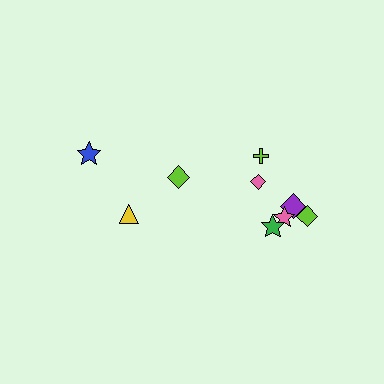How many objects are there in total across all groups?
There are 9 objects.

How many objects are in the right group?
There are 6 objects.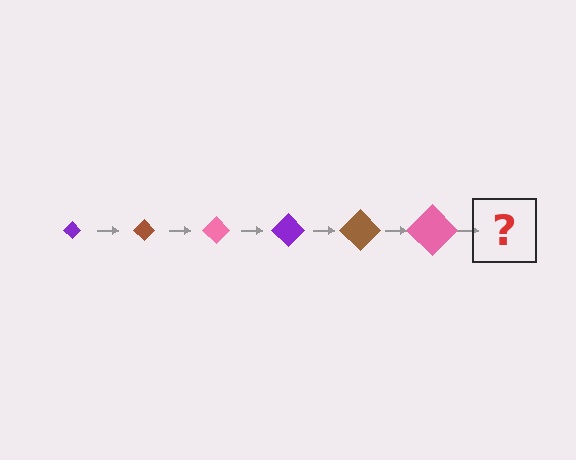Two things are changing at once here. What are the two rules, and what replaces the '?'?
The two rules are that the diamond grows larger each step and the color cycles through purple, brown, and pink. The '?' should be a purple diamond, larger than the previous one.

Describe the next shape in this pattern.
It should be a purple diamond, larger than the previous one.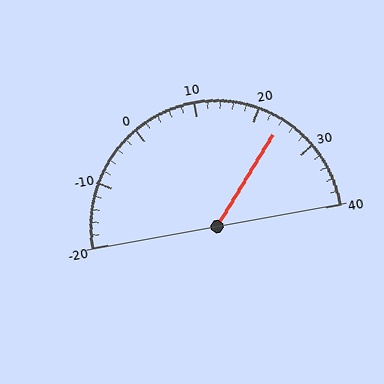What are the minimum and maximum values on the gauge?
The gauge ranges from -20 to 40.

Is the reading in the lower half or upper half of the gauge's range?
The reading is in the upper half of the range (-20 to 40).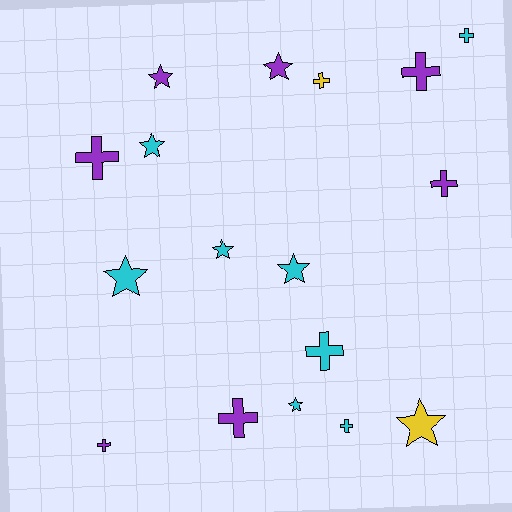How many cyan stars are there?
There are 5 cyan stars.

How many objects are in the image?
There are 17 objects.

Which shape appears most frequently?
Cross, with 9 objects.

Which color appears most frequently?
Cyan, with 8 objects.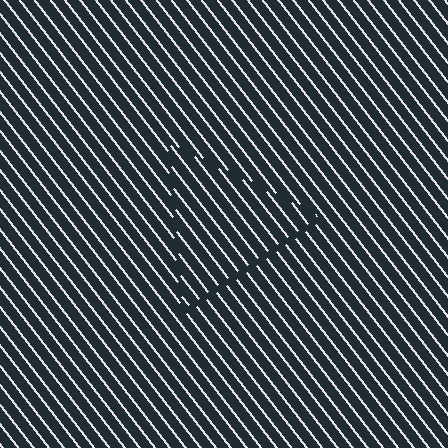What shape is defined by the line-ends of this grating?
An illusory triangle. The interior of the shape contains the same grating, shifted by half a period — the contour is defined by the phase discontinuity where line-ends from the inner and outer gratings abut.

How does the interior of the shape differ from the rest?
The interior of the shape contains the same grating, shifted by half a period — the contour is defined by the phase discontinuity where line-ends from the inner and outer gratings abut.